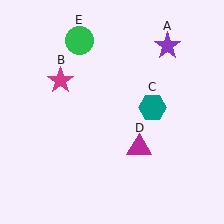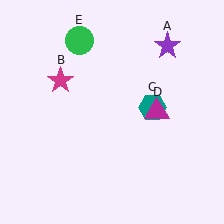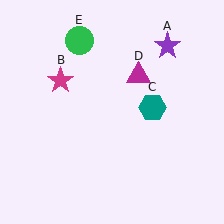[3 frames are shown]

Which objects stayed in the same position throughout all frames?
Purple star (object A) and magenta star (object B) and teal hexagon (object C) and green circle (object E) remained stationary.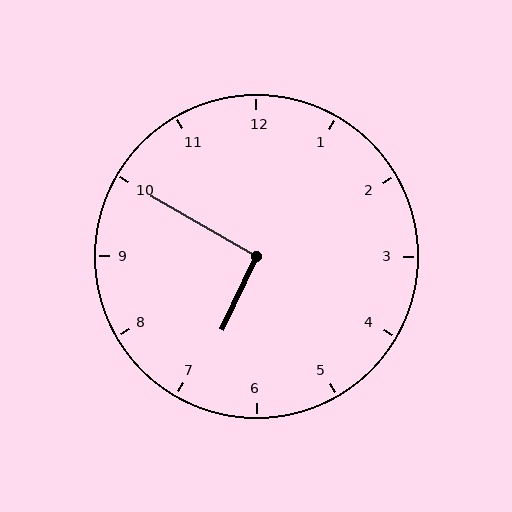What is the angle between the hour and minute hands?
Approximately 95 degrees.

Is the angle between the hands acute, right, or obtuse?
It is right.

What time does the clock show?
6:50.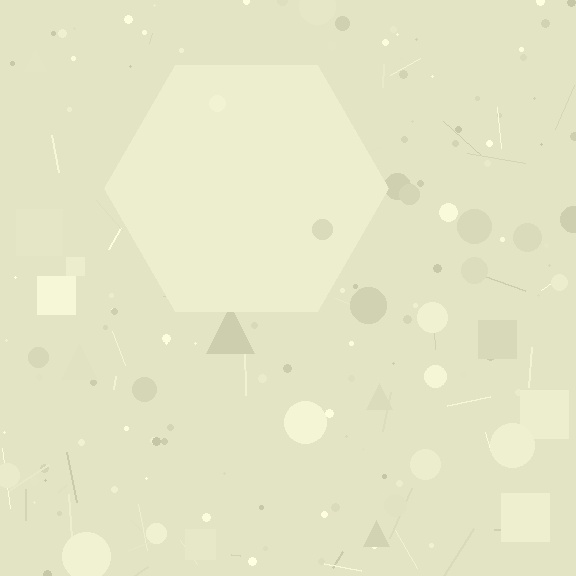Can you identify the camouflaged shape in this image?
The camouflaged shape is a hexagon.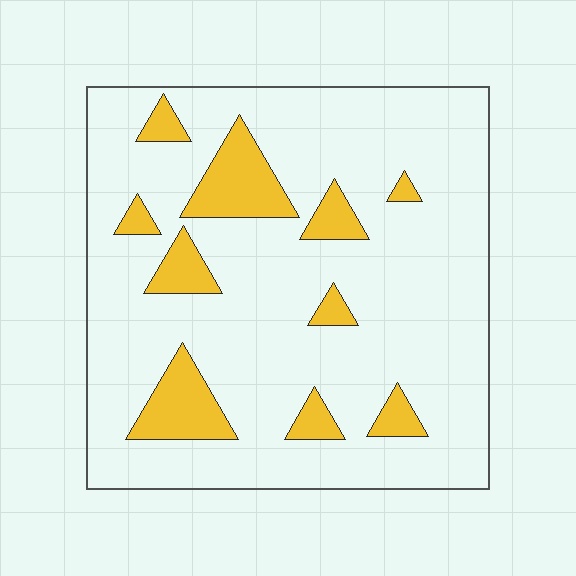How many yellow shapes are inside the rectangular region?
10.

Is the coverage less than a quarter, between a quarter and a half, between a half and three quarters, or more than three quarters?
Less than a quarter.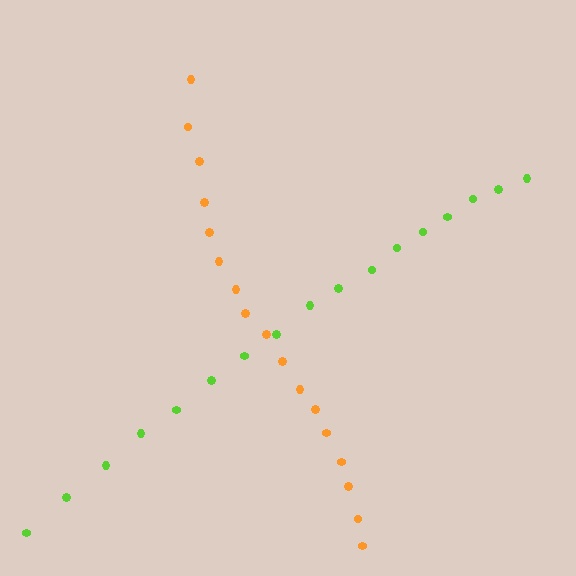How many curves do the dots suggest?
There are 2 distinct paths.